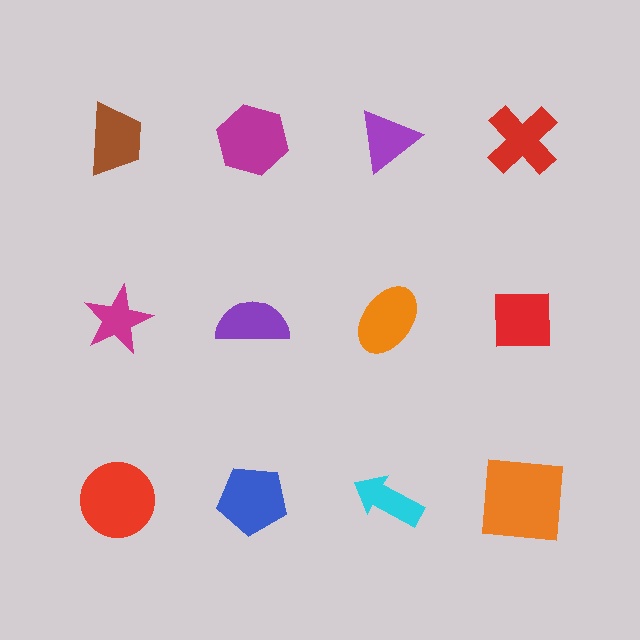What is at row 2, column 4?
A red square.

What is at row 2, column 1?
A magenta star.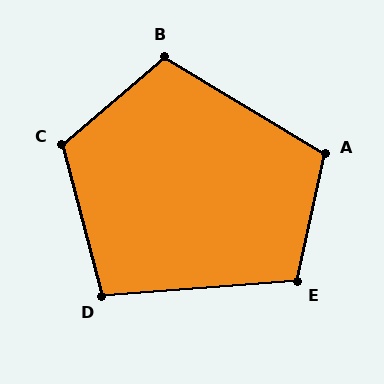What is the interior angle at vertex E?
Approximately 107 degrees (obtuse).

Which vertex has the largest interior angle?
C, at approximately 116 degrees.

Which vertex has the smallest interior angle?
D, at approximately 100 degrees.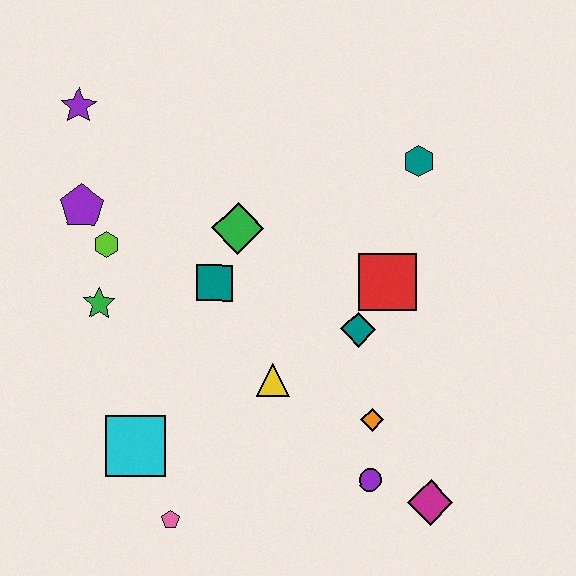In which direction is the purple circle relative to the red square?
The purple circle is below the red square.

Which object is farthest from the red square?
The purple star is farthest from the red square.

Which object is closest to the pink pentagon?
The cyan square is closest to the pink pentagon.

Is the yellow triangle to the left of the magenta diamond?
Yes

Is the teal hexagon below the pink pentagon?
No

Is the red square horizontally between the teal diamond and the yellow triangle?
No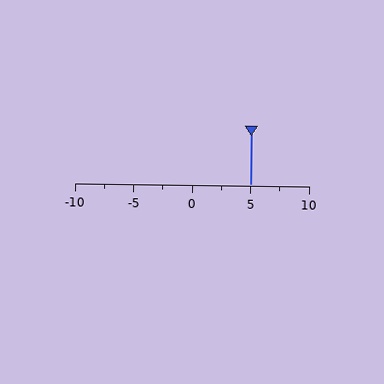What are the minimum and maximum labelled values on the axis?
The axis runs from -10 to 10.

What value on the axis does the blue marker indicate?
The marker indicates approximately 5.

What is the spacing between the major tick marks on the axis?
The major ticks are spaced 5 apart.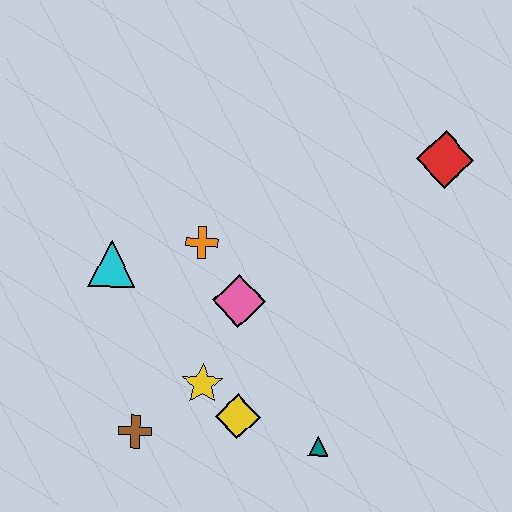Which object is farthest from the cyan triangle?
The red diamond is farthest from the cyan triangle.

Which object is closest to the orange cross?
The pink diamond is closest to the orange cross.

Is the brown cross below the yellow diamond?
Yes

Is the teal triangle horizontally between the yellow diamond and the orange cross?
No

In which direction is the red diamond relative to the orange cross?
The red diamond is to the right of the orange cross.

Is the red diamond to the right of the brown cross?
Yes